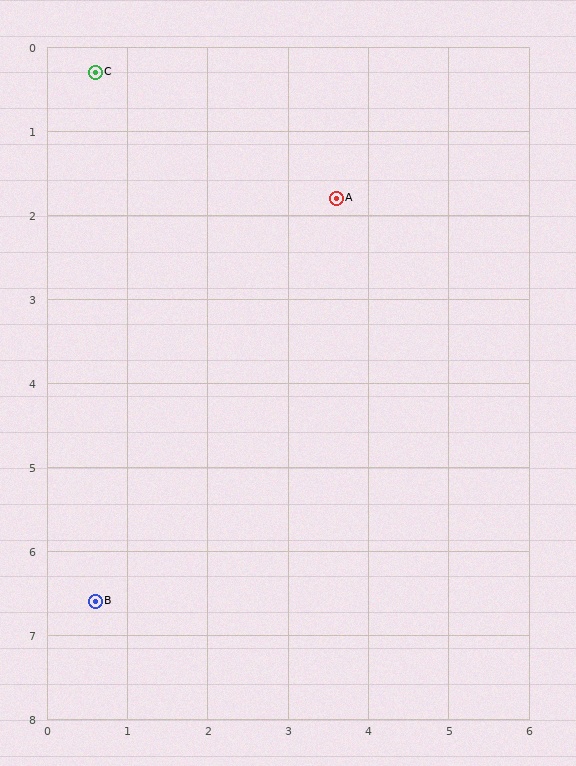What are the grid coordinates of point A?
Point A is at approximately (3.6, 1.8).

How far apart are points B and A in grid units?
Points B and A are about 5.7 grid units apart.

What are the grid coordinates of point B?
Point B is at approximately (0.6, 6.6).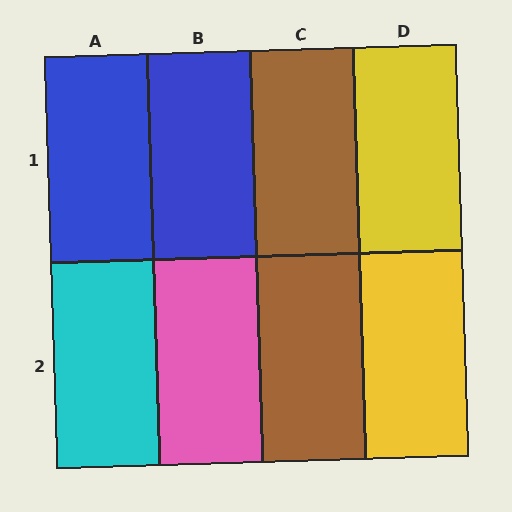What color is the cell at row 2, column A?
Cyan.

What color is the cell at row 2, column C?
Brown.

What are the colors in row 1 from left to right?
Blue, blue, brown, yellow.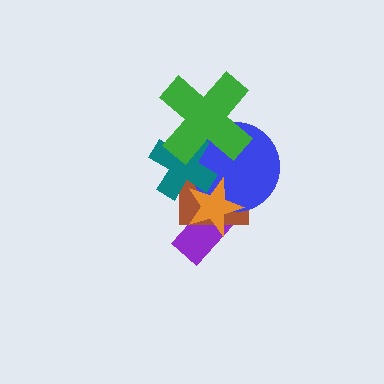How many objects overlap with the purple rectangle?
2 objects overlap with the purple rectangle.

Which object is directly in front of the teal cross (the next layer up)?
The orange star is directly in front of the teal cross.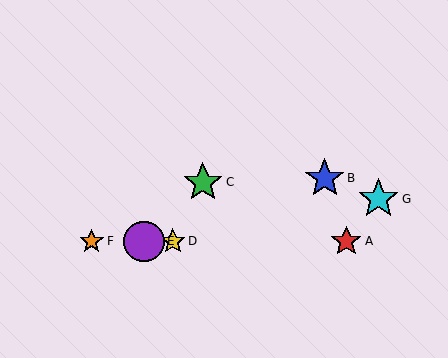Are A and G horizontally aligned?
No, A is at y≈241 and G is at y≈199.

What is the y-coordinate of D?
Object D is at y≈241.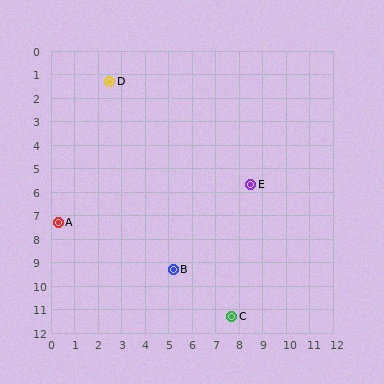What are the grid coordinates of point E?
Point E is at approximately (8.5, 5.7).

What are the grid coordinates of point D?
Point D is at approximately (2.5, 1.3).